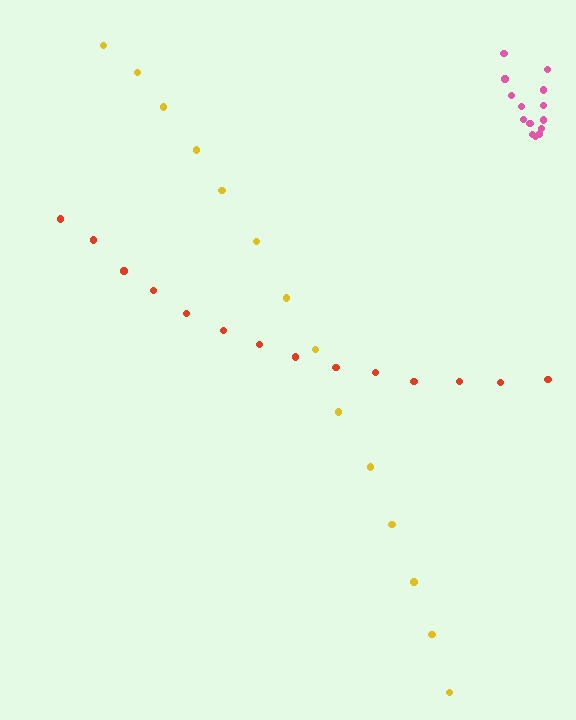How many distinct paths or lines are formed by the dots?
There are 3 distinct paths.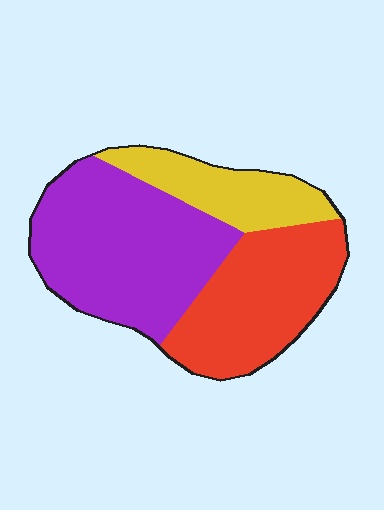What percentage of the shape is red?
Red covers roughly 35% of the shape.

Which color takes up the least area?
Yellow, at roughly 20%.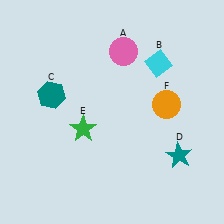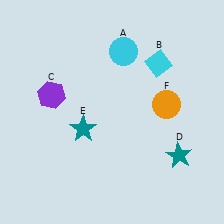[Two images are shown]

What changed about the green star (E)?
In Image 1, E is green. In Image 2, it changed to teal.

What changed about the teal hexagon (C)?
In Image 1, C is teal. In Image 2, it changed to purple.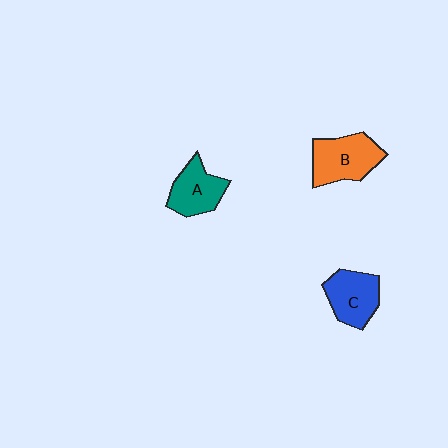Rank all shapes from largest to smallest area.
From largest to smallest: B (orange), C (blue), A (teal).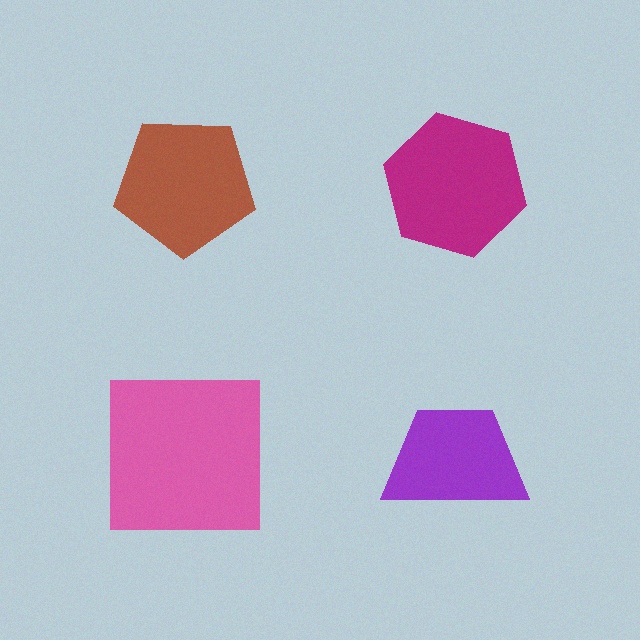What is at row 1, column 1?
A brown pentagon.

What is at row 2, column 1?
A pink square.